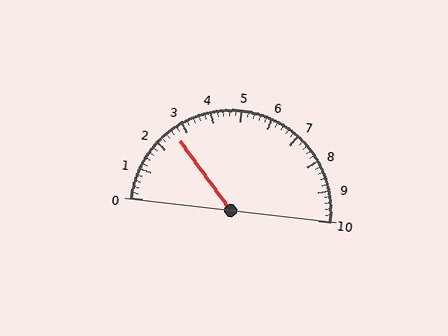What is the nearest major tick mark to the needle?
The nearest major tick mark is 3.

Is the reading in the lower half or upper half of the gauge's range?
The reading is in the lower half of the range (0 to 10).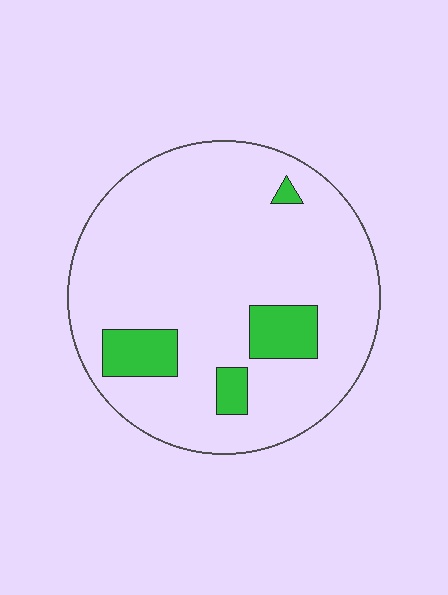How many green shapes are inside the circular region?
4.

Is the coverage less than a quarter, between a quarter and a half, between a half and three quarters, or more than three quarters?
Less than a quarter.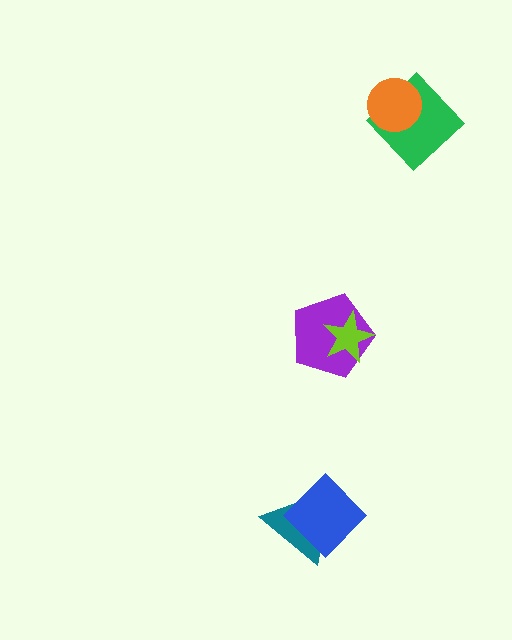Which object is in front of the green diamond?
The orange circle is in front of the green diamond.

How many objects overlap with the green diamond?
1 object overlaps with the green diamond.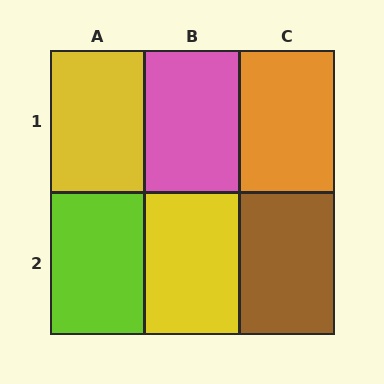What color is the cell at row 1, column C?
Orange.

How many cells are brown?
1 cell is brown.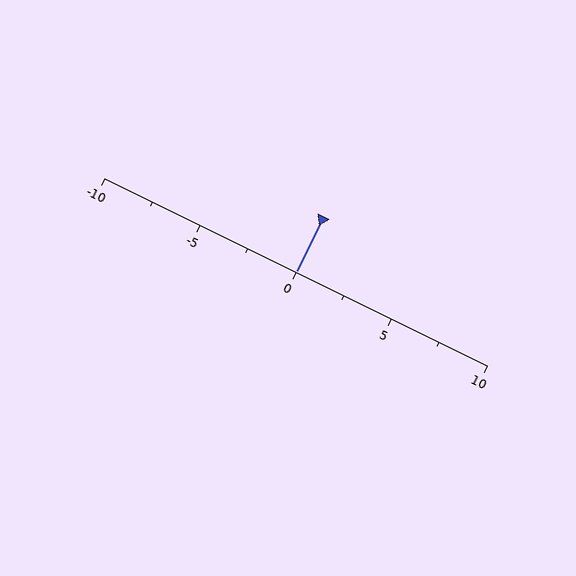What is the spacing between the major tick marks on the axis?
The major ticks are spaced 5 apart.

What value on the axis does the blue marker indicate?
The marker indicates approximately 0.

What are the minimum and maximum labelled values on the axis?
The axis runs from -10 to 10.